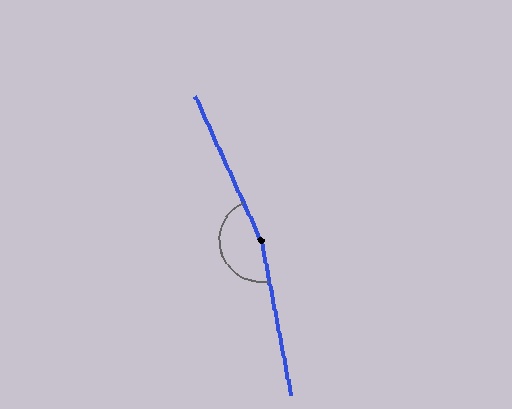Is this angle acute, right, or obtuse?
It is obtuse.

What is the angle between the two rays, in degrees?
Approximately 167 degrees.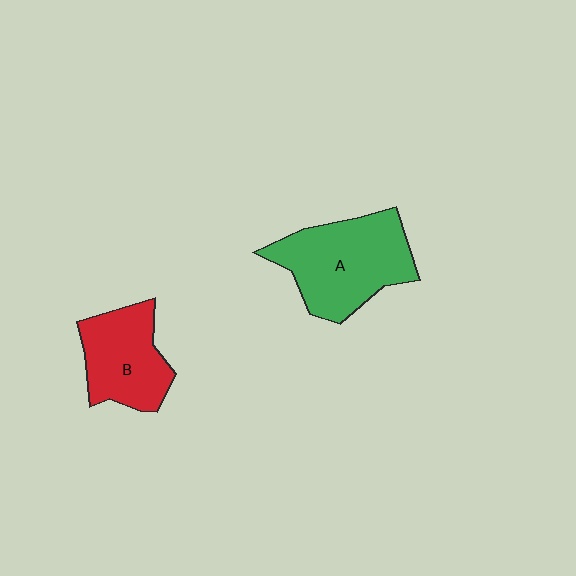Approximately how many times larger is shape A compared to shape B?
Approximately 1.4 times.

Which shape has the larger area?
Shape A (green).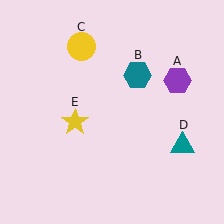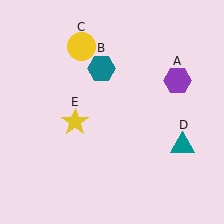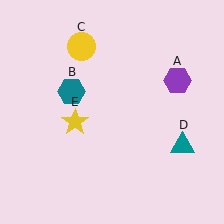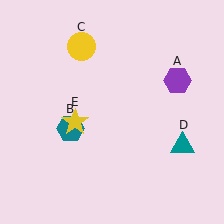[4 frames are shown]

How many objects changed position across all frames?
1 object changed position: teal hexagon (object B).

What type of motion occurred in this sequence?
The teal hexagon (object B) rotated counterclockwise around the center of the scene.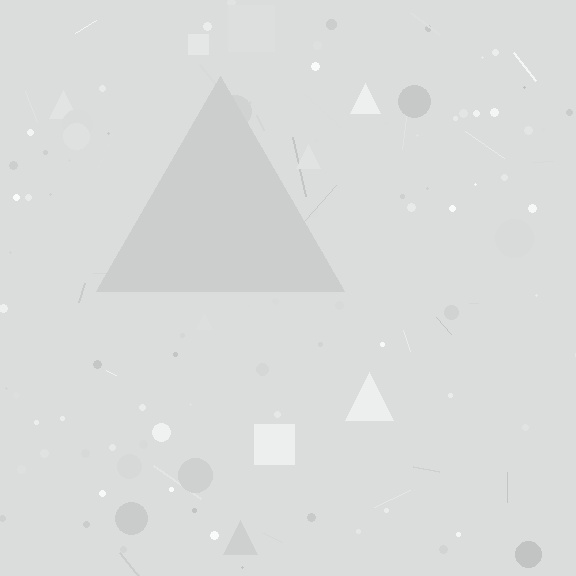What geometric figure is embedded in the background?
A triangle is embedded in the background.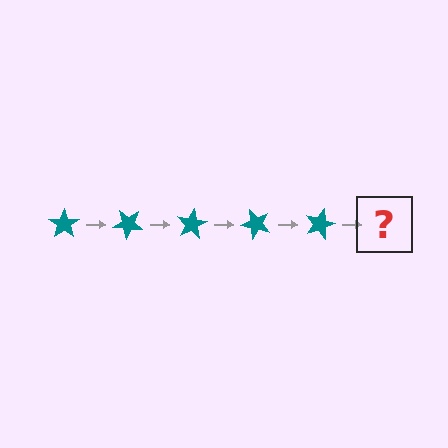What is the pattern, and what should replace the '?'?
The pattern is that the star rotates 40 degrees each step. The '?' should be a teal star rotated 200 degrees.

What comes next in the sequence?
The next element should be a teal star rotated 200 degrees.